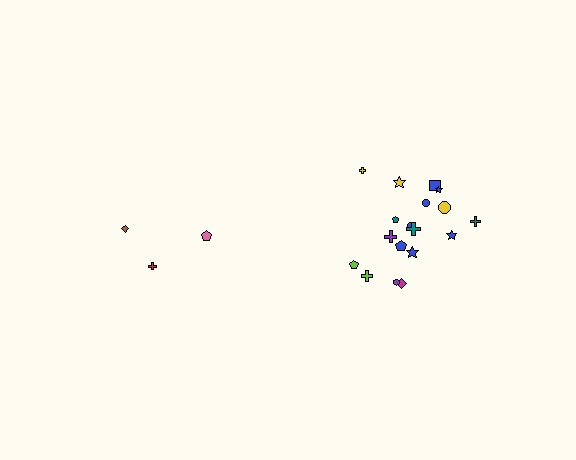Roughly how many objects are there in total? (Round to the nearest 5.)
Roughly 20 objects in total.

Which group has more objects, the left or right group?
The right group.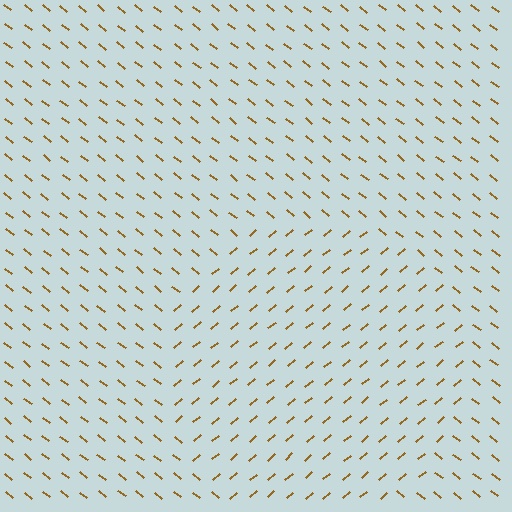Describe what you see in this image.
The image is filled with small brown line segments. A circle region in the image has lines oriented differently from the surrounding lines, creating a visible texture boundary.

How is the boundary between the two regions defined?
The boundary is defined purely by a change in line orientation (approximately 78 degrees difference). All lines are the same color and thickness.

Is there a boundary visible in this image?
Yes, there is a texture boundary formed by a change in line orientation.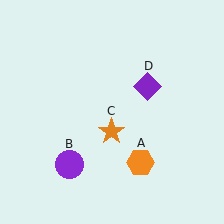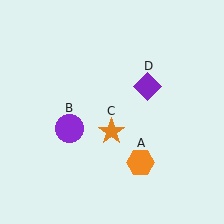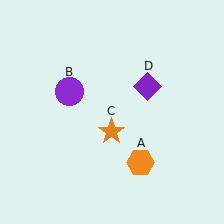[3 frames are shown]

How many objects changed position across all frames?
1 object changed position: purple circle (object B).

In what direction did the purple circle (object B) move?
The purple circle (object B) moved up.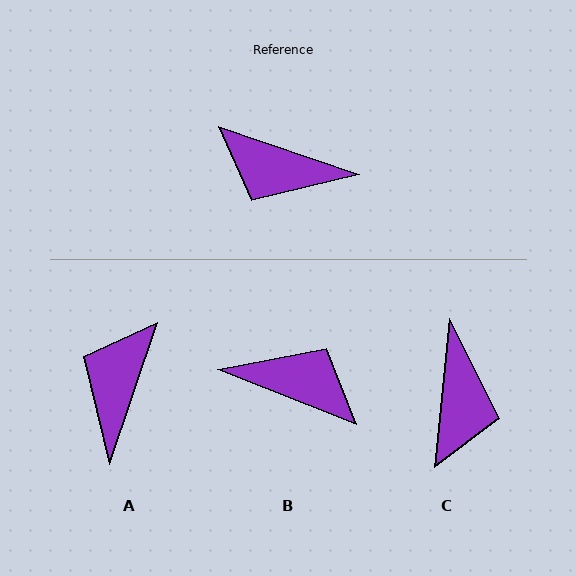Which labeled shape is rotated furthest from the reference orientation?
B, about 177 degrees away.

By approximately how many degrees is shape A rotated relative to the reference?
Approximately 90 degrees clockwise.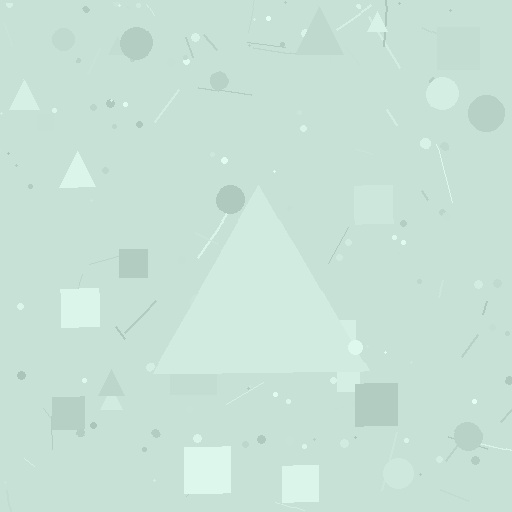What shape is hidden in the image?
A triangle is hidden in the image.